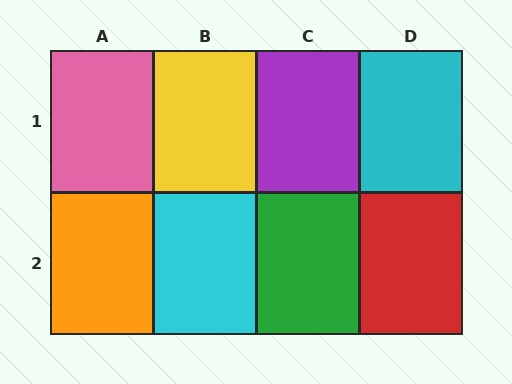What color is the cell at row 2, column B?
Cyan.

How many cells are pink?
1 cell is pink.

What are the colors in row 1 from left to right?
Pink, yellow, purple, cyan.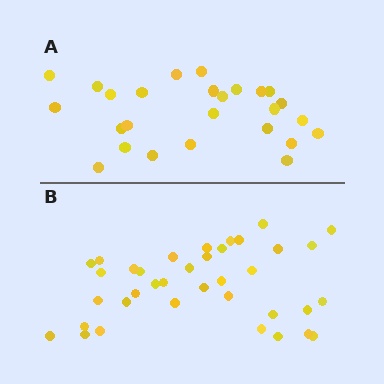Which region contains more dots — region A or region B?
Region B (the bottom region) has more dots.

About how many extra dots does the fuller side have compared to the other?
Region B has roughly 12 or so more dots than region A.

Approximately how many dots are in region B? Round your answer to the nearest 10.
About 40 dots. (The exact count is 37, which rounds to 40.)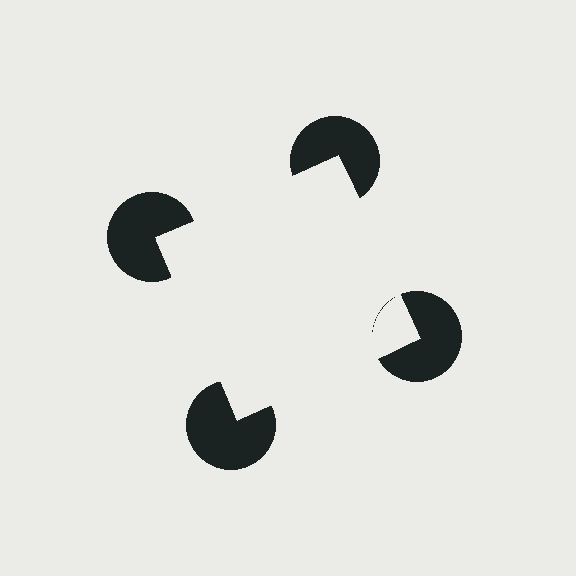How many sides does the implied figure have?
4 sides.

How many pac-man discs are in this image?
There are 4 — one at each vertex of the illusory square.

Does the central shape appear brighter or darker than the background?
It typically appears slightly brighter than the background, even though no actual brightness change is drawn.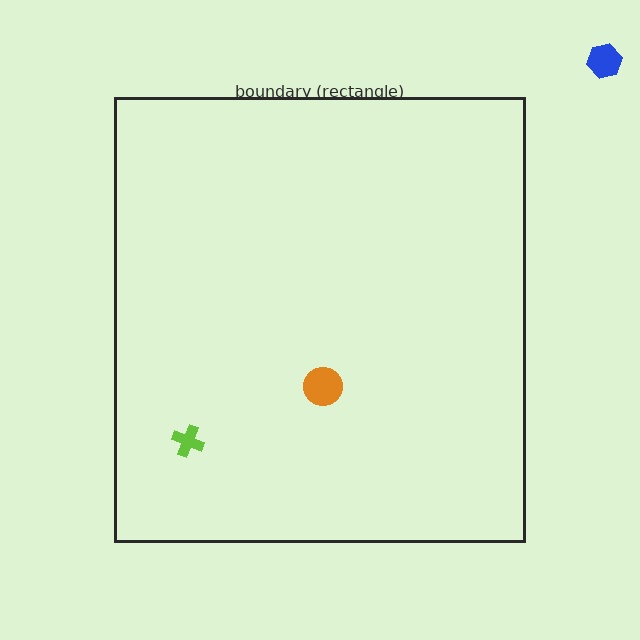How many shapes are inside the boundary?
2 inside, 1 outside.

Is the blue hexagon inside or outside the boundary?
Outside.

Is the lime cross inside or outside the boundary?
Inside.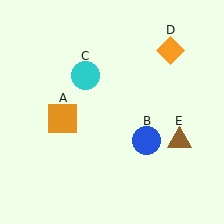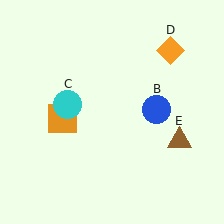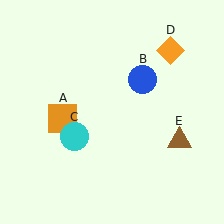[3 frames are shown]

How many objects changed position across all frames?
2 objects changed position: blue circle (object B), cyan circle (object C).